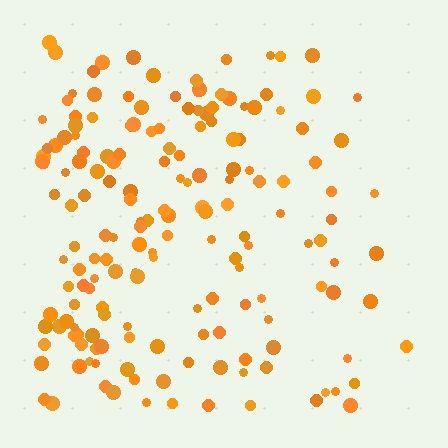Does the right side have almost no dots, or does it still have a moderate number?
Still a moderate number, just noticeably fewer than the left.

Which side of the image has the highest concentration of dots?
The left.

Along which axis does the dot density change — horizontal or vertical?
Horizontal.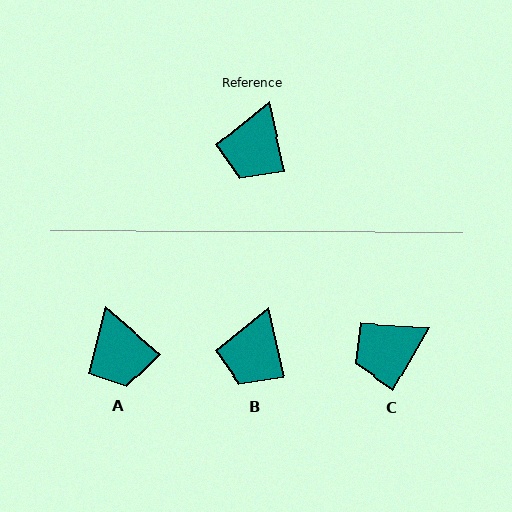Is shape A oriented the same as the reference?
No, it is off by about 37 degrees.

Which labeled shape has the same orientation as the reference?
B.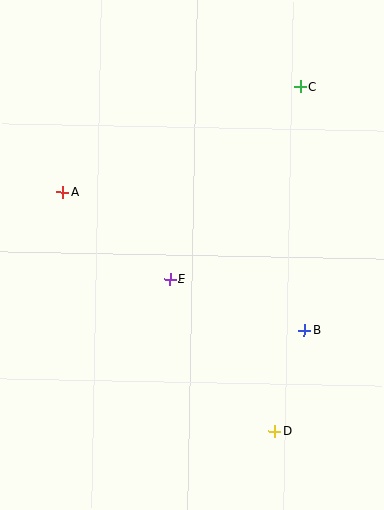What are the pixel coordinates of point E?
Point E is at (170, 279).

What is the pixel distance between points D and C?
The distance between D and C is 345 pixels.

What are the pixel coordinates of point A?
Point A is at (63, 192).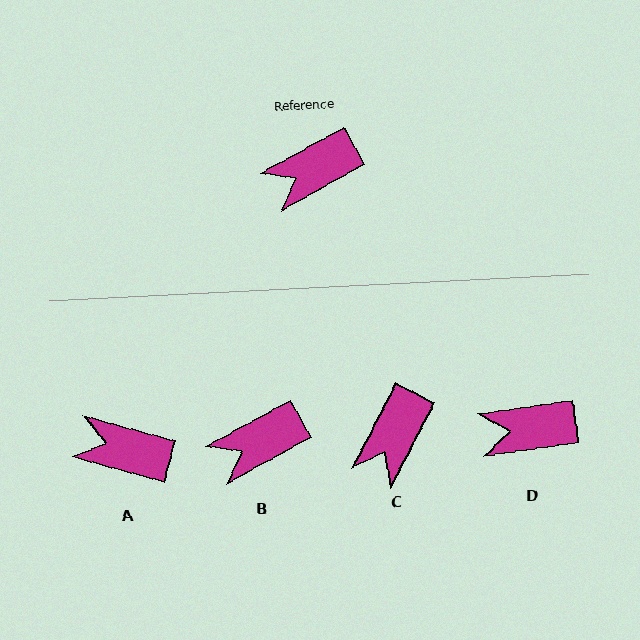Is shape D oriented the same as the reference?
No, it is off by about 21 degrees.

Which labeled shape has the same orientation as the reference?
B.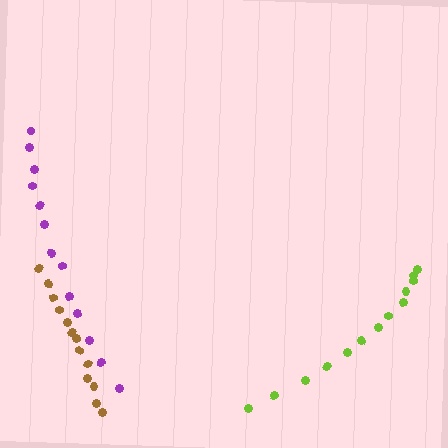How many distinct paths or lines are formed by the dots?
There are 3 distinct paths.